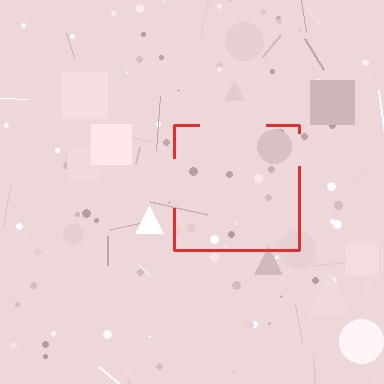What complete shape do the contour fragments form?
The contour fragments form a square.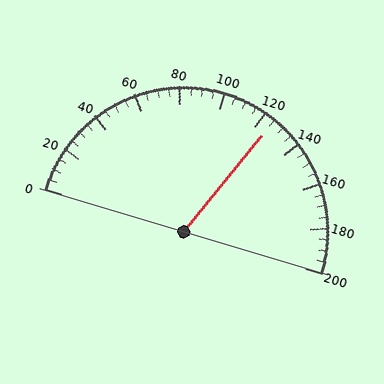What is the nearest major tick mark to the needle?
The nearest major tick mark is 120.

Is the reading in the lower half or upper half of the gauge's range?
The reading is in the upper half of the range (0 to 200).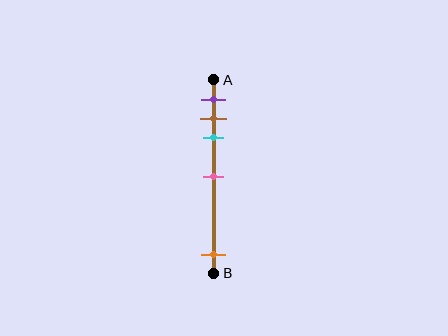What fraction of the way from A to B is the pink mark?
The pink mark is approximately 50% (0.5) of the way from A to B.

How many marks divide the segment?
There are 5 marks dividing the segment.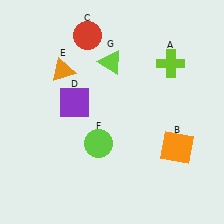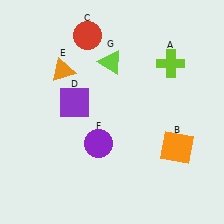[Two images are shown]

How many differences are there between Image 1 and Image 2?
There is 1 difference between the two images.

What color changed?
The circle (F) changed from lime in Image 1 to purple in Image 2.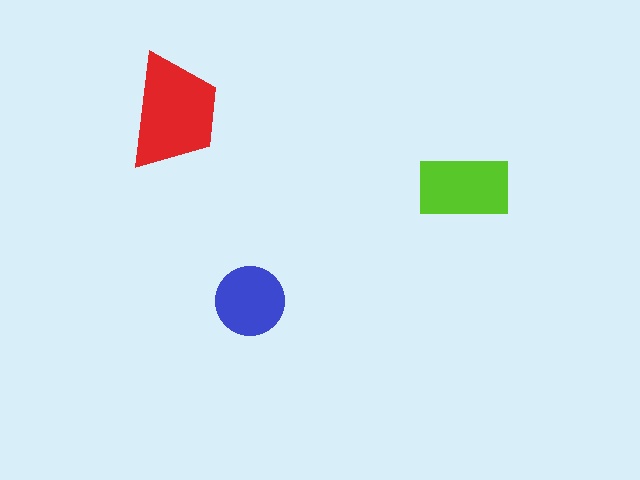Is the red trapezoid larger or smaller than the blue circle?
Larger.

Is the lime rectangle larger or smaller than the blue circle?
Larger.